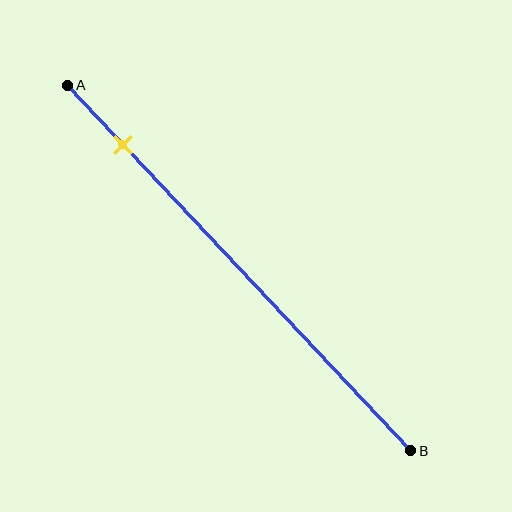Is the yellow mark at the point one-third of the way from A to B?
No, the mark is at about 15% from A, not at the 33% one-third point.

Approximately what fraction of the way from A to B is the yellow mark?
The yellow mark is approximately 15% of the way from A to B.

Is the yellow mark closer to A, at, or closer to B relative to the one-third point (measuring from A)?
The yellow mark is closer to point A than the one-third point of segment AB.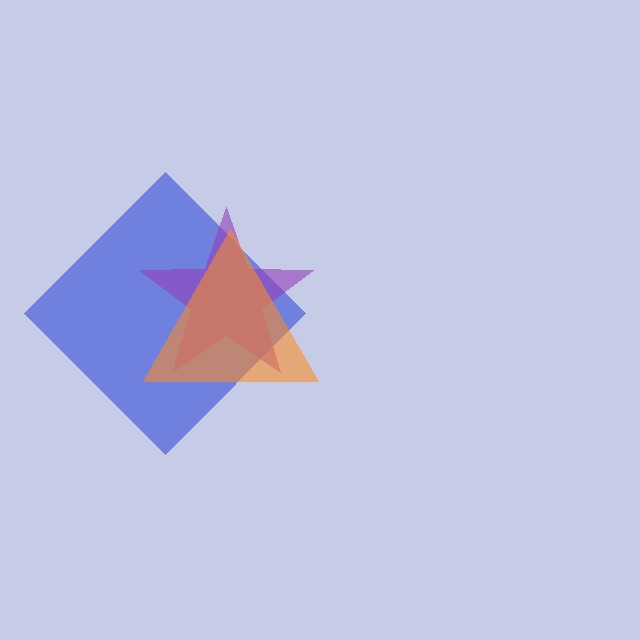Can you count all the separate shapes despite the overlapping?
Yes, there are 3 separate shapes.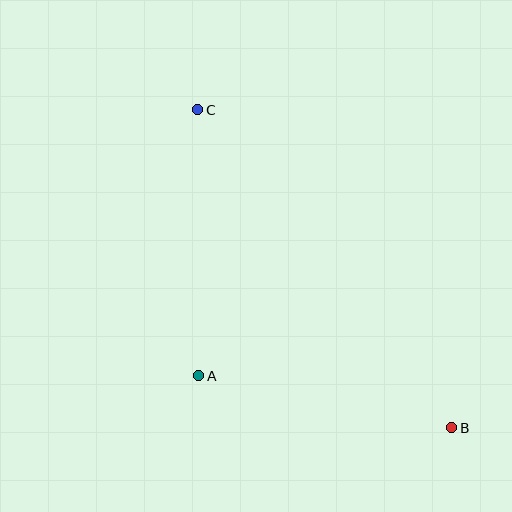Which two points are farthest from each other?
Points B and C are farthest from each other.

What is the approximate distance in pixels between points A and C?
The distance between A and C is approximately 266 pixels.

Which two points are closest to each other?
Points A and B are closest to each other.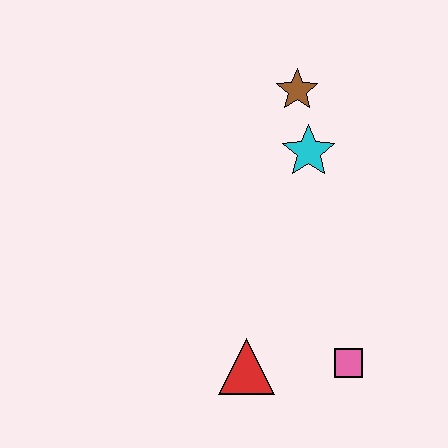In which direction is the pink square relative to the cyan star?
The pink square is below the cyan star.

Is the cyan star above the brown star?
No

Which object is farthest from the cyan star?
The red triangle is farthest from the cyan star.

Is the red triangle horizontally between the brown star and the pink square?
No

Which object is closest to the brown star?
The cyan star is closest to the brown star.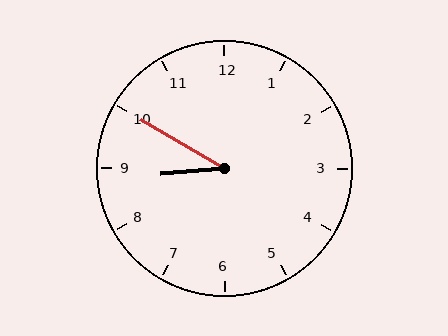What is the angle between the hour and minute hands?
Approximately 35 degrees.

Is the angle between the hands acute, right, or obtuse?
It is acute.